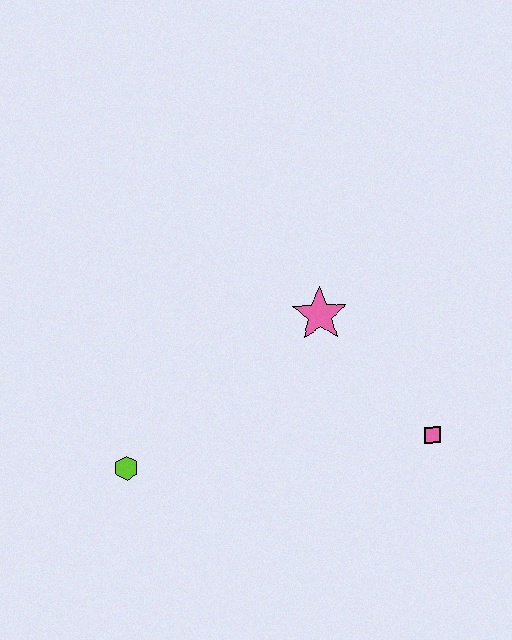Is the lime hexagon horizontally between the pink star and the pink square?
No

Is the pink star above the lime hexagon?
Yes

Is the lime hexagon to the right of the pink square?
No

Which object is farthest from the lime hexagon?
The pink square is farthest from the lime hexagon.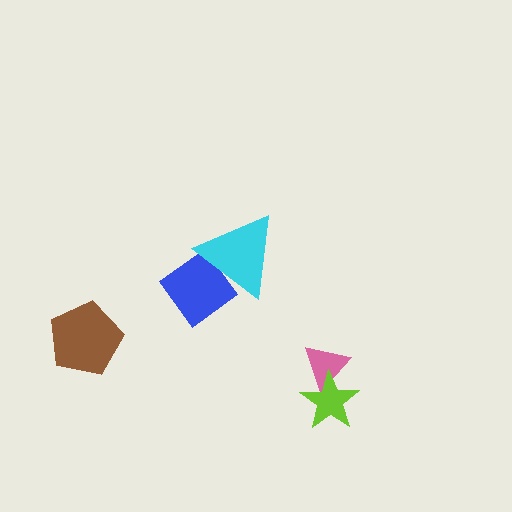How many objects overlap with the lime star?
1 object overlaps with the lime star.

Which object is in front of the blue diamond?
The cyan triangle is in front of the blue diamond.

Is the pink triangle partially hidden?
Yes, it is partially covered by another shape.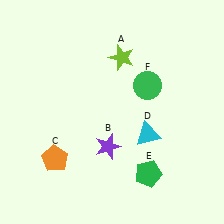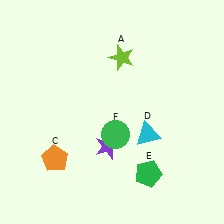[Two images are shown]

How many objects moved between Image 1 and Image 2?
1 object moved between the two images.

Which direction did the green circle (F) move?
The green circle (F) moved down.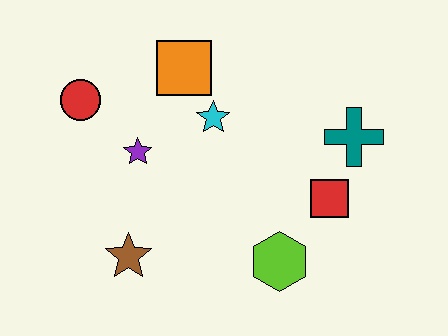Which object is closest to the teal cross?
The red square is closest to the teal cross.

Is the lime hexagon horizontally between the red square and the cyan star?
Yes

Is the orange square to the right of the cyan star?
No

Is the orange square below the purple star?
No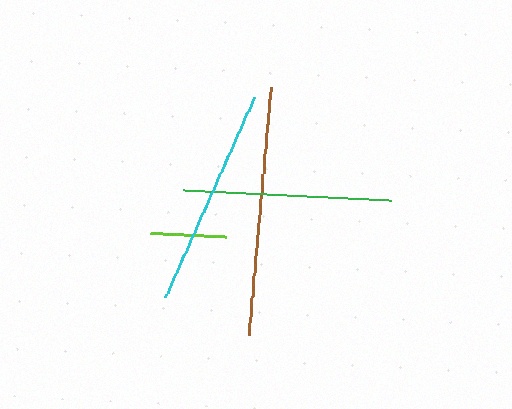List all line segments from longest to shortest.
From longest to shortest: brown, cyan, green, lime.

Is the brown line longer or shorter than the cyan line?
The brown line is longer than the cyan line.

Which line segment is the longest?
The brown line is the longest at approximately 250 pixels.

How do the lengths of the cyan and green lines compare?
The cyan and green lines are approximately the same length.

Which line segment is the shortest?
The lime line is the shortest at approximately 76 pixels.